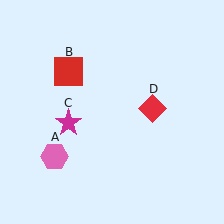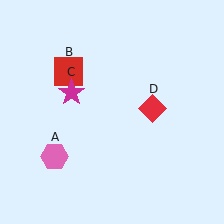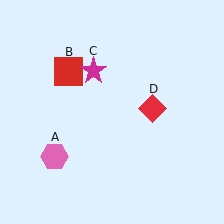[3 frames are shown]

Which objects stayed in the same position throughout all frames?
Pink hexagon (object A) and red square (object B) and red diamond (object D) remained stationary.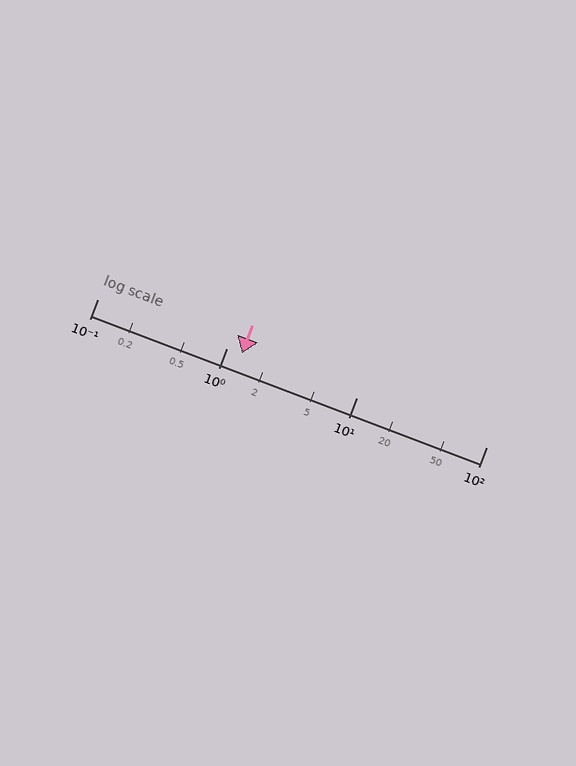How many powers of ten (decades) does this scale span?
The scale spans 3 decades, from 0.1 to 100.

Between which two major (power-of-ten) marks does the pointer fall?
The pointer is between 1 and 10.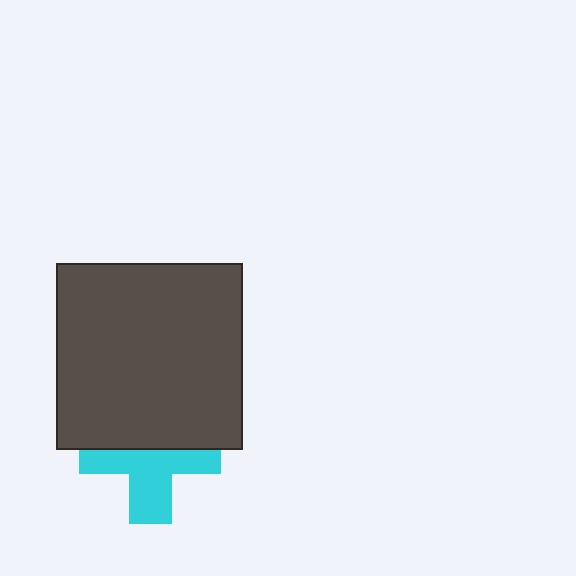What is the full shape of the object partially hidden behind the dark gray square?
The partially hidden object is a cyan cross.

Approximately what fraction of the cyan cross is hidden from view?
Roughly 46% of the cyan cross is hidden behind the dark gray square.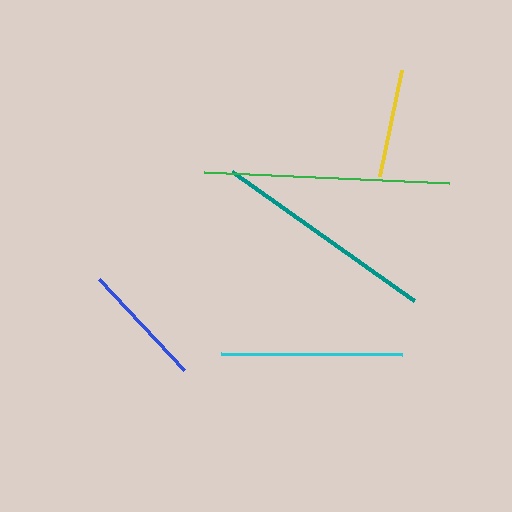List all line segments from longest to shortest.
From longest to shortest: green, teal, cyan, blue, yellow.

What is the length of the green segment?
The green segment is approximately 245 pixels long.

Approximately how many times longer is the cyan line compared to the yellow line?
The cyan line is approximately 1.7 times the length of the yellow line.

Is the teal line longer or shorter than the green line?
The green line is longer than the teal line.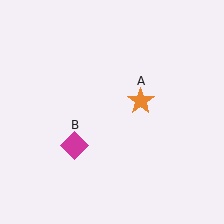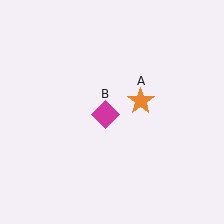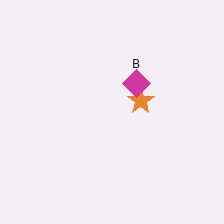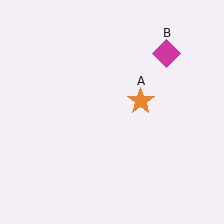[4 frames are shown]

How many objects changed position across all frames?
1 object changed position: magenta diamond (object B).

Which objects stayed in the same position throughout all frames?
Orange star (object A) remained stationary.